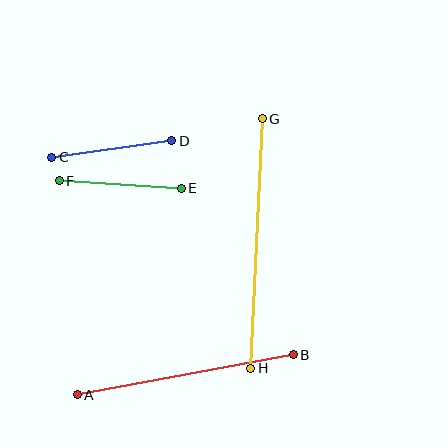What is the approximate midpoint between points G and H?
The midpoint is at approximately (257, 243) pixels.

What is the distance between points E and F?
The distance is approximately 122 pixels.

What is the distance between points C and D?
The distance is approximately 121 pixels.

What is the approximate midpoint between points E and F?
The midpoint is at approximately (120, 184) pixels.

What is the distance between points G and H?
The distance is approximately 250 pixels.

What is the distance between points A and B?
The distance is approximately 220 pixels.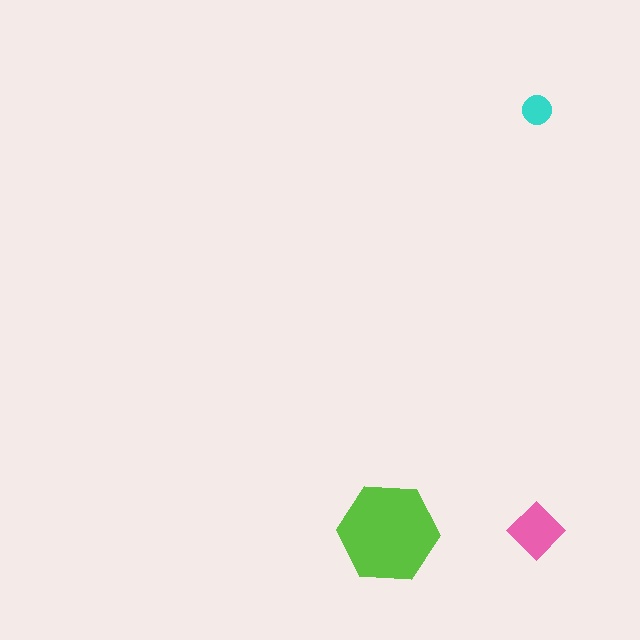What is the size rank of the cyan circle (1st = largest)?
3rd.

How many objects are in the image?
There are 3 objects in the image.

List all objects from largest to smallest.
The lime hexagon, the pink diamond, the cyan circle.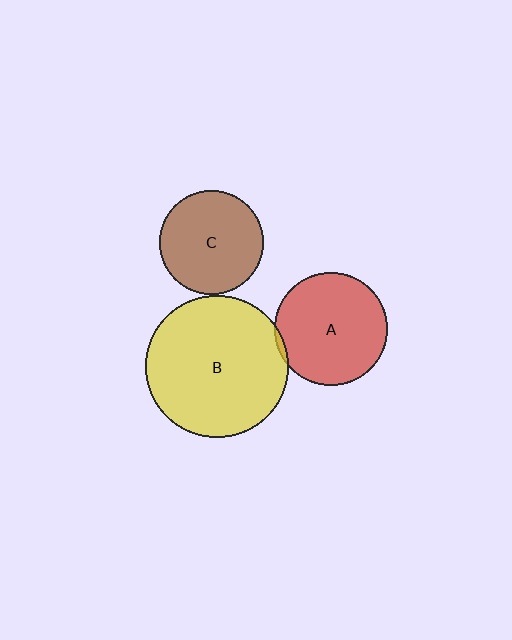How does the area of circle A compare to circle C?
Approximately 1.2 times.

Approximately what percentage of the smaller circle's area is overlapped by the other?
Approximately 5%.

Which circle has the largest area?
Circle B (yellow).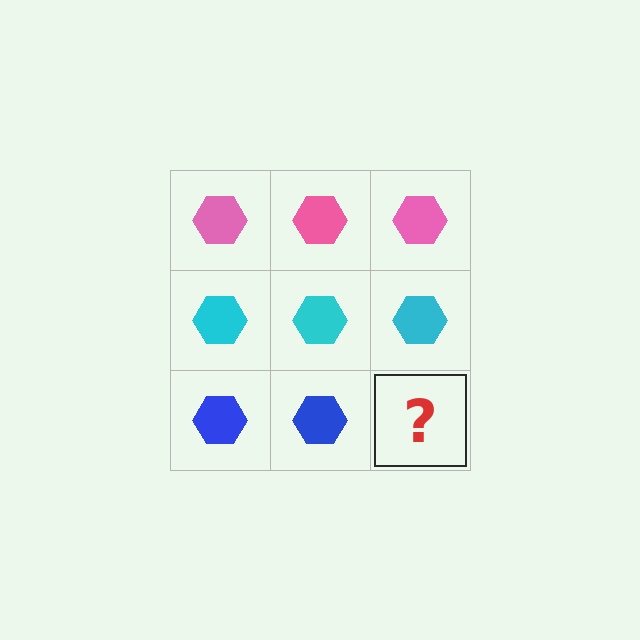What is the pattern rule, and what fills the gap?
The rule is that each row has a consistent color. The gap should be filled with a blue hexagon.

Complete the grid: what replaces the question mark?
The question mark should be replaced with a blue hexagon.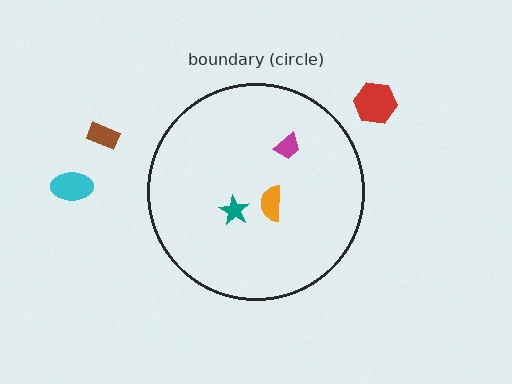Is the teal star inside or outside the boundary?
Inside.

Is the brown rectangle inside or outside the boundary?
Outside.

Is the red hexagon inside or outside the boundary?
Outside.